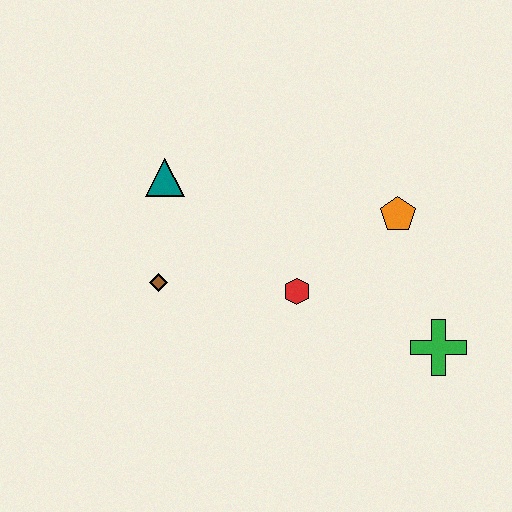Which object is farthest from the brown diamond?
The green cross is farthest from the brown diamond.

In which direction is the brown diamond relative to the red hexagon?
The brown diamond is to the left of the red hexagon.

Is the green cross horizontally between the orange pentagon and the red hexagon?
No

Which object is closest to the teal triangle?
The brown diamond is closest to the teal triangle.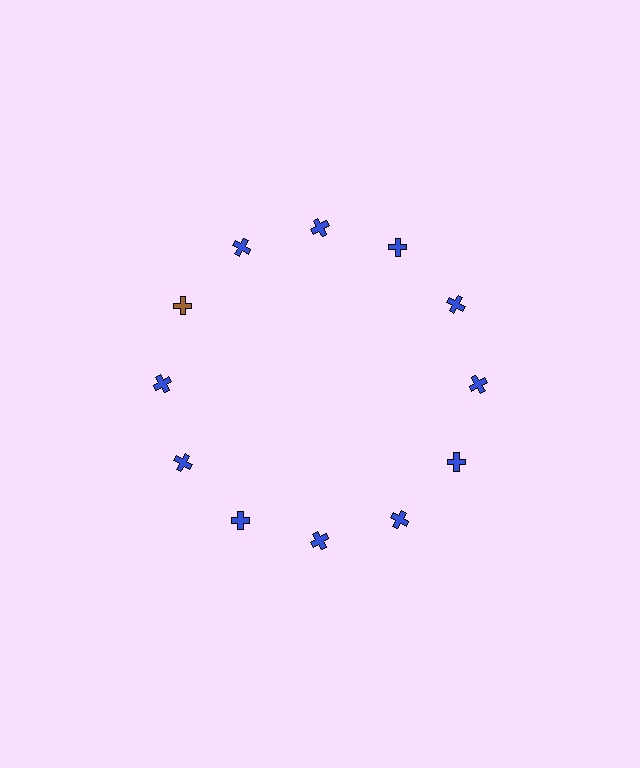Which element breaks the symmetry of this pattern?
The brown cross at roughly the 10 o'clock position breaks the symmetry. All other shapes are blue crosses.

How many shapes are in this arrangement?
There are 12 shapes arranged in a ring pattern.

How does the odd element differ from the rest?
It has a different color: brown instead of blue.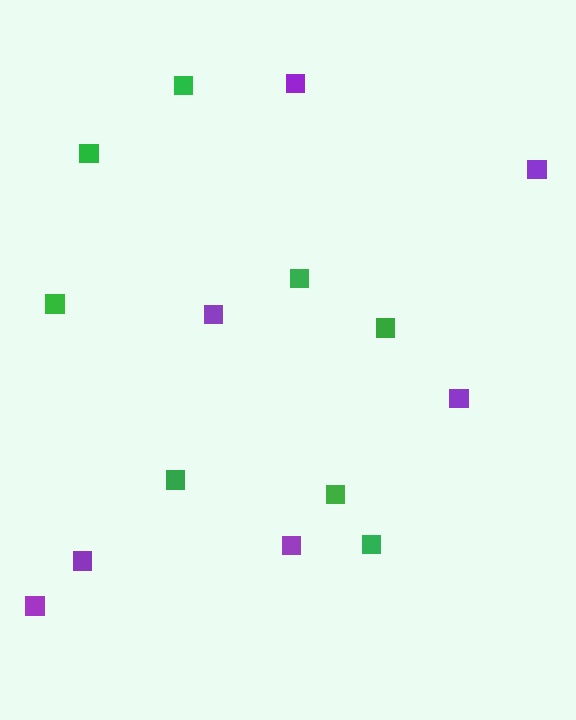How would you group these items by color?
There are 2 groups: one group of green squares (8) and one group of purple squares (7).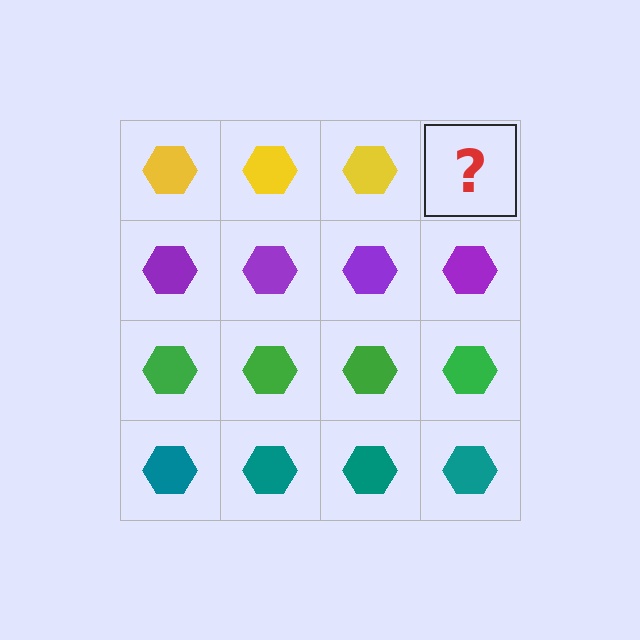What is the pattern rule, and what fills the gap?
The rule is that each row has a consistent color. The gap should be filled with a yellow hexagon.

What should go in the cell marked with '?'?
The missing cell should contain a yellow hexagon.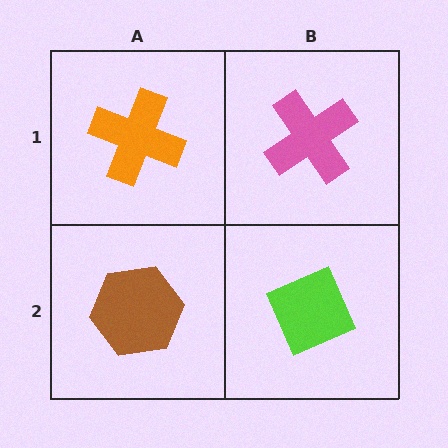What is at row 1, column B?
A pink cross.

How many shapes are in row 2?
2 shapes.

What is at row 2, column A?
A brown hexagon.